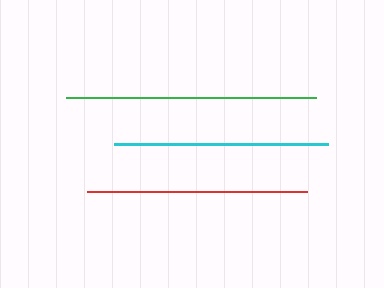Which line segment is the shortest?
The cyan line is the shortest at approximately 214 pixels.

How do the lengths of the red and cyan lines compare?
The red and cyan lines are approximately the same length.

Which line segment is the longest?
The green line is the longest at approximately 250 pixels.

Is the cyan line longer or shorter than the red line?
The red line is longer than the cyan line.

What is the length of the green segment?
The green segment is approximately 250 pixels long.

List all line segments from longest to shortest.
From longest to shortest: green, red, cyan.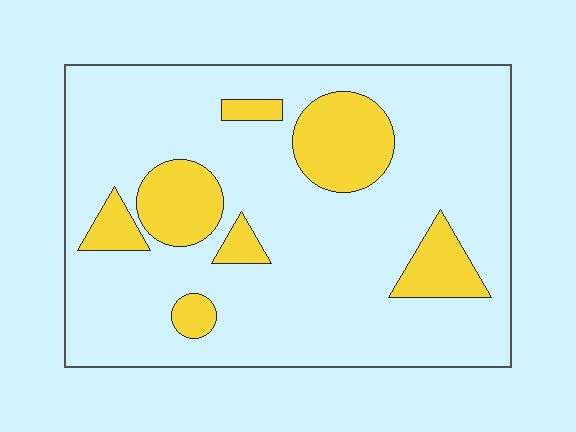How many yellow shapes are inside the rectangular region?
7.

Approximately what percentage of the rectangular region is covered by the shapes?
Approximately 20%.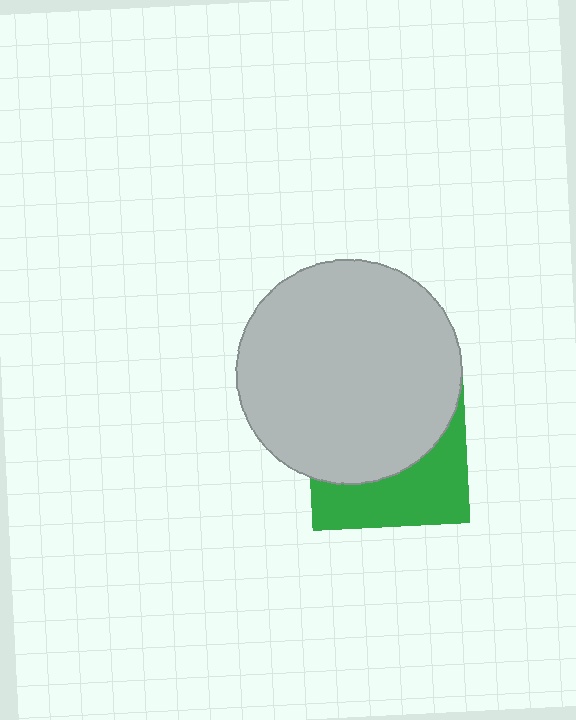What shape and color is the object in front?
The object in front is a light gray circle.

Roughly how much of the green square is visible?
A small part of it is visible (roughly 39%).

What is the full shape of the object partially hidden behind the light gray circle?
The partially hidden object is a green square.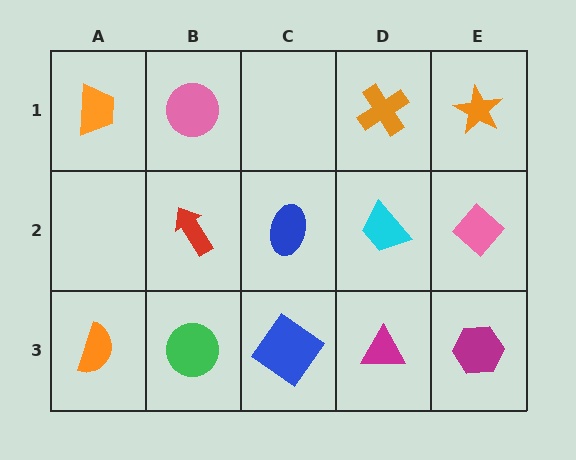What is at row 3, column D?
A magenta triangle.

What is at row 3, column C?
A blue diamond.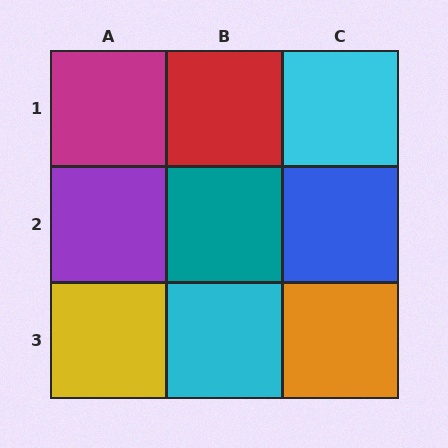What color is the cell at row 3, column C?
Orange.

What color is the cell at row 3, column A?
Yellow.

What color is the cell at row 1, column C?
Cyan.